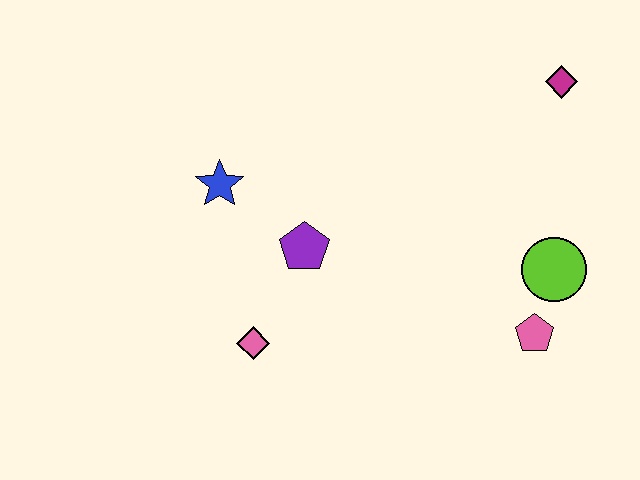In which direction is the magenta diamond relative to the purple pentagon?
The magenta diamond is to the right of the purple pentagon.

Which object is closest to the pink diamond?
The purple pentagon is closest to the pink diamond.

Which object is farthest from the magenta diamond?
The pink diamond is farthest from the magenta diamond.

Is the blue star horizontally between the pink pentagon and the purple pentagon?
No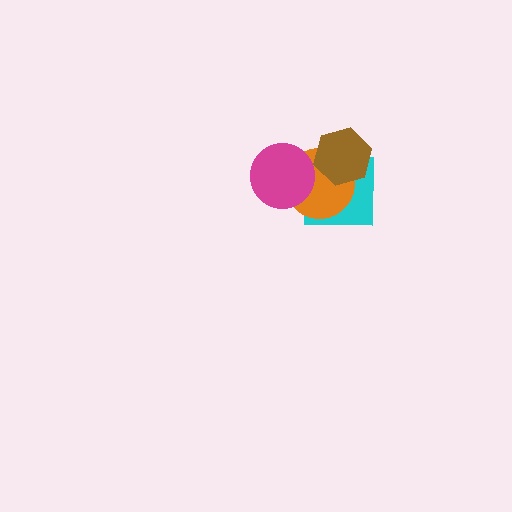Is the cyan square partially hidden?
Yes, it is partially covered by another shape.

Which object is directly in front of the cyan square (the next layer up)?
The orange circle is directly in front of the cyan square.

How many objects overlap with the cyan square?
3 objects overlap with the cyan square.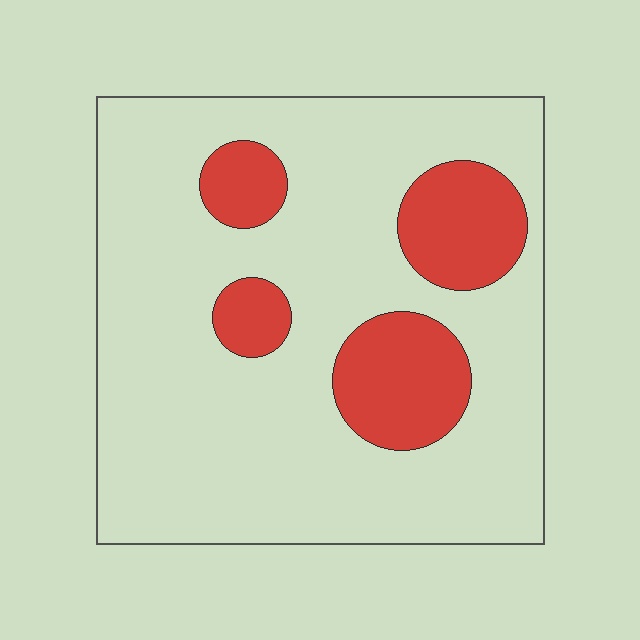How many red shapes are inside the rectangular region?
4.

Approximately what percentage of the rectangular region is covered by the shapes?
Approximately 20%.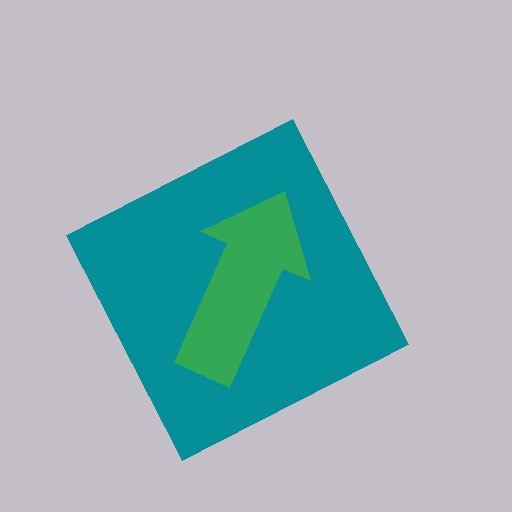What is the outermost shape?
The teal diamond.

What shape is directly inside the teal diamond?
The green arrow.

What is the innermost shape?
The green arrow.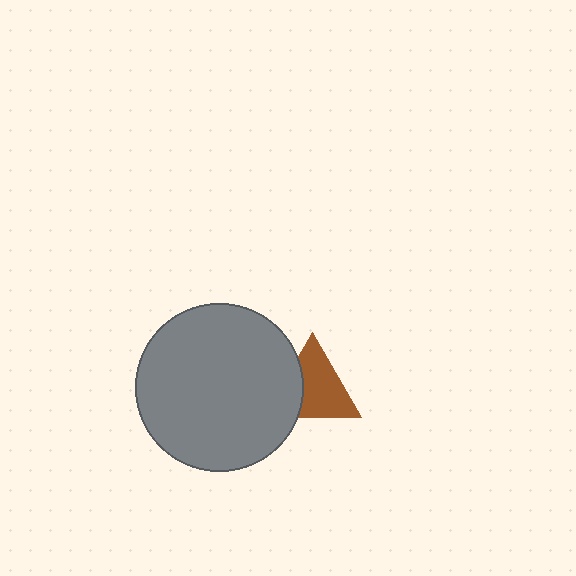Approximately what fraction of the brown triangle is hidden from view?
Roughly 31% of the brown triangle is hidden behind the gray circle.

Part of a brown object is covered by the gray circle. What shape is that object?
It is a triangle.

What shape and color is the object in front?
The object in front is a gray circle.